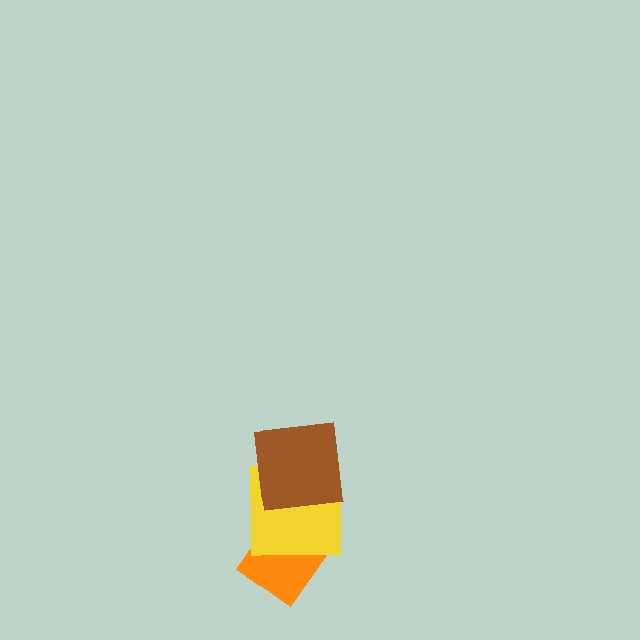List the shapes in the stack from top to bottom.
From top to bottom: the brown square, the yellow square, the orange diamond.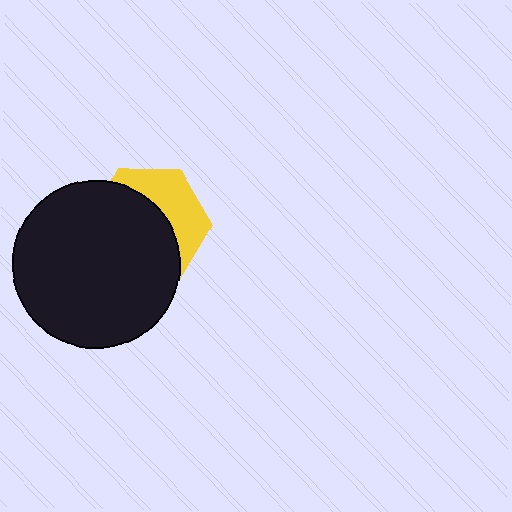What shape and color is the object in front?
The object in front is a black circle.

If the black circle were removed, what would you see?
You would see the complete yellow hexagon.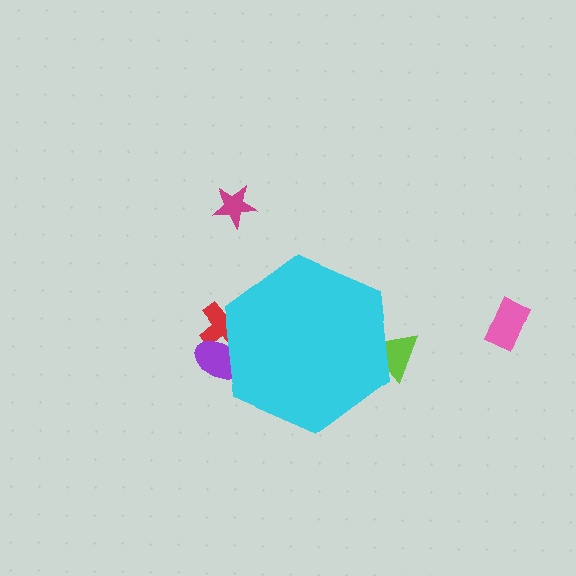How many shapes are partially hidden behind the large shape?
3 shapes are partially hidden.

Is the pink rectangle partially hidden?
No, the pink rectangle is fully visible.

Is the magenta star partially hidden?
No, the magenta star is fully visible.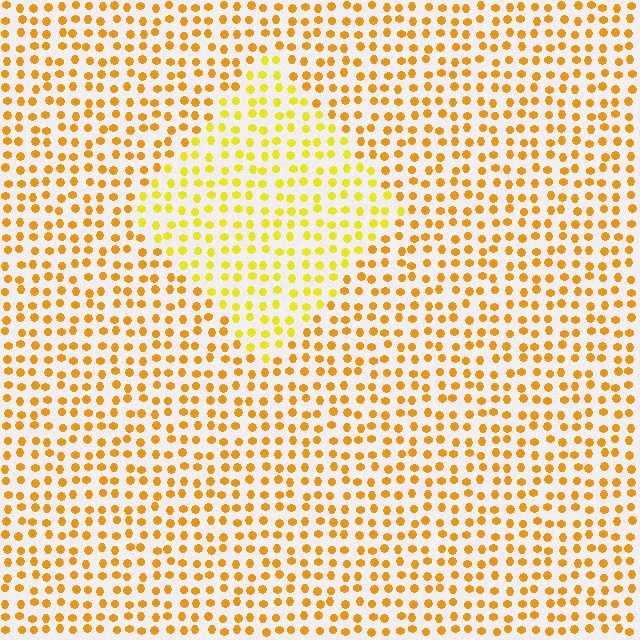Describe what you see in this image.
The image is filled with small orange elements in a uniform arrangement. A diamond-shaped region is visible where the elements are tinted to a slightly different hue, forming a subtle color boundary.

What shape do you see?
I see a diamond.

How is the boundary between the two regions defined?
The boundary is defined purely by a slight shift in hue (about 23 degrees). Spacing, size, and orientation are identical on both sides.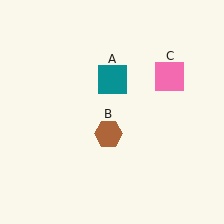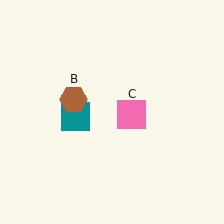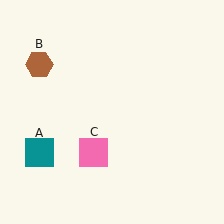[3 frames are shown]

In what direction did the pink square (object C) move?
The pink square (object C) moved down and to the left.